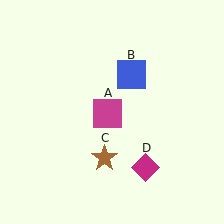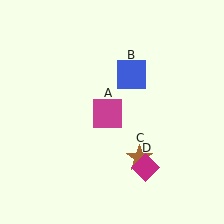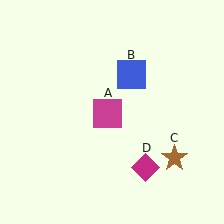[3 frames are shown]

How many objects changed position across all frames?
1 object changed position: brown star (object C).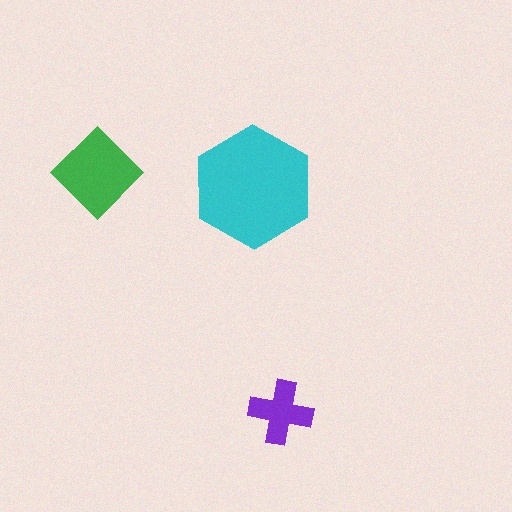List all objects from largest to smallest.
The cyan hexagon, the green diamond, the purple cross.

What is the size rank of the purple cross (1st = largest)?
3rd.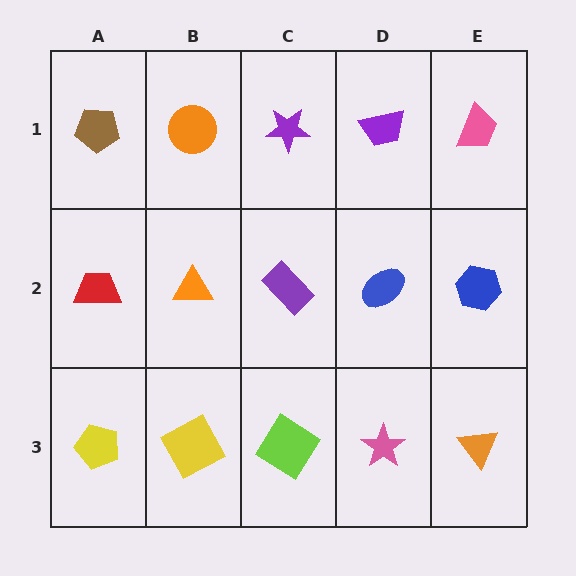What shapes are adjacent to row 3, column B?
An orange triangle (row 2, column B), a yellow pentagon (row 3, column A), a lime diamond (row 3, column C).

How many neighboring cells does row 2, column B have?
4.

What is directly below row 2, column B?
A yellow square.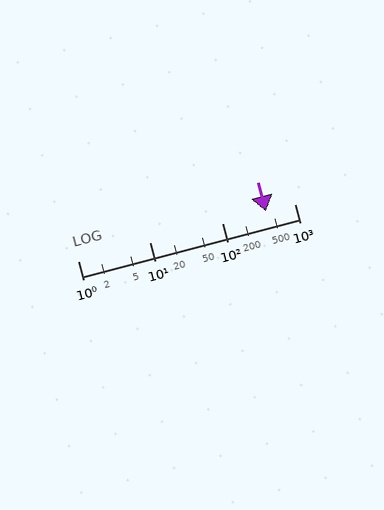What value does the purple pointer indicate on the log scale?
The pointer indicates approximately 400.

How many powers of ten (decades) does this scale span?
The scale spans 3 decades, from 1 to 1000.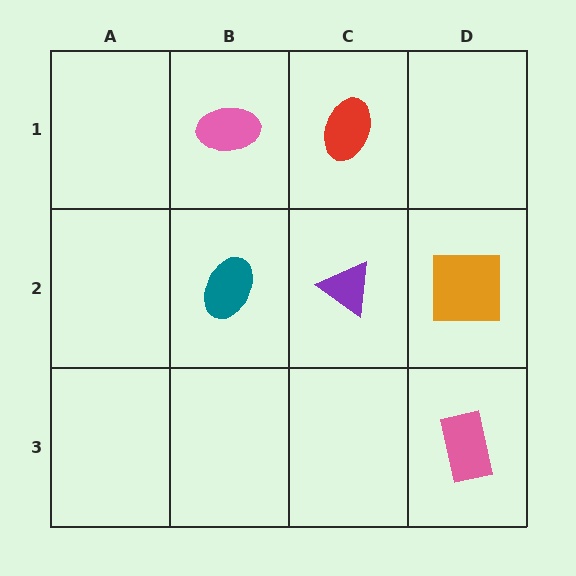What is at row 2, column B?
A teal ellipse.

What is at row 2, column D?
An orange square.